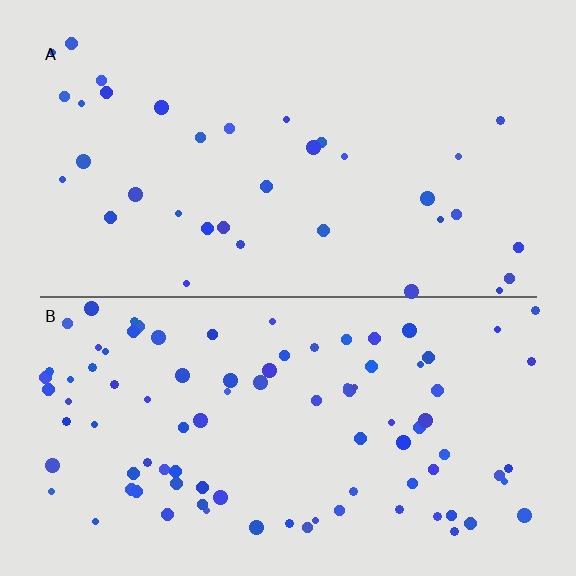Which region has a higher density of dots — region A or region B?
B (the bottom).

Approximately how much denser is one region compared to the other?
Approximately 2.6× — region B over region A.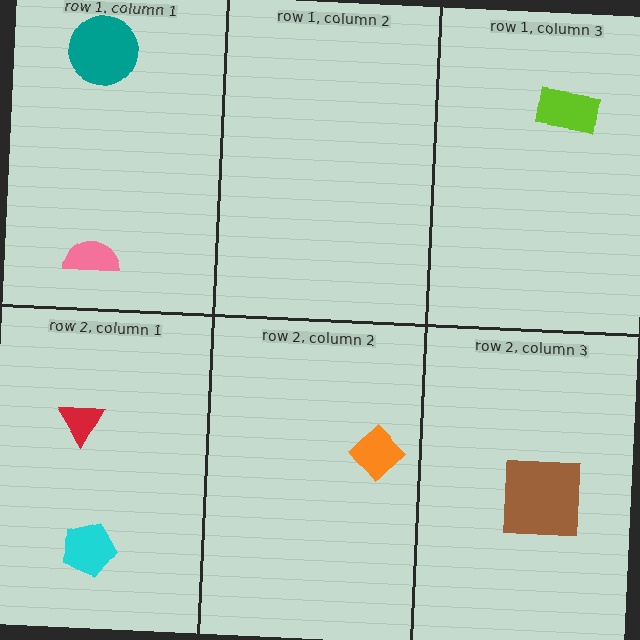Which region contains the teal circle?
The row 1, column 1 region.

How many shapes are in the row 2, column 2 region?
1.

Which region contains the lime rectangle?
The row 1, column 3 region.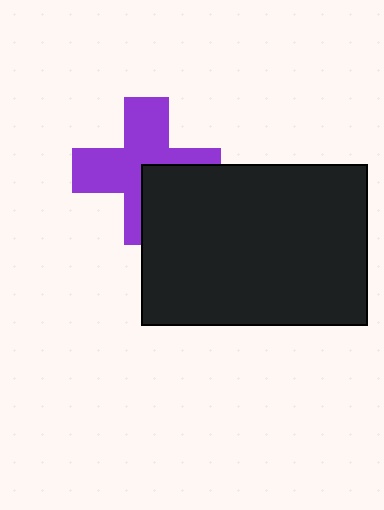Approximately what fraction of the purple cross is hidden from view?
Roughly 33% of the purple cross is hidden behind the black rectangle.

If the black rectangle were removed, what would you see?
You would see the complete purple cross.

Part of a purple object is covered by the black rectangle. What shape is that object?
It is a cross.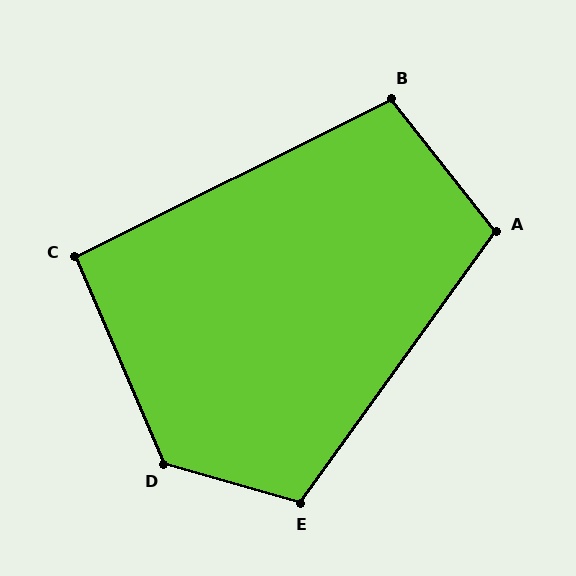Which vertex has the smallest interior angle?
C, at approximately 93 degrees.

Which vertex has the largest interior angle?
D, at approximately 129 degrees.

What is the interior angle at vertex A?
Approximately 106 degrees (obtuse).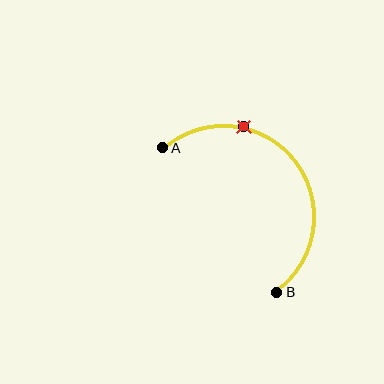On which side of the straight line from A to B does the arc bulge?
The arc bulges above and to the right of the straight line connecting A and B.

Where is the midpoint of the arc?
The arc midpoint is the point on the curve farthest from the straight line joining A and B. It sits above and to the right of that line.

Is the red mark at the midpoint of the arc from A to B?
No. The red mark lies on the arc but is closer to endpoint A. The arc midpoint would be at the point on the curve equidistant along the arc from both A and B.